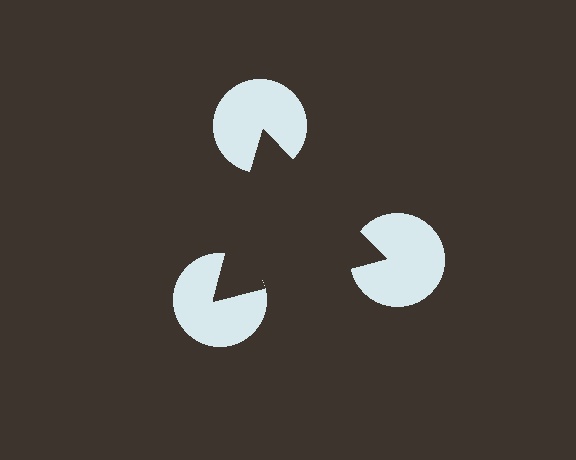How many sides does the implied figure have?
3 sides.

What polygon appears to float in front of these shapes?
An illusory triangle — its edges are inferred from the aligned wedge cuts in the pac-man discs, not physically drawn.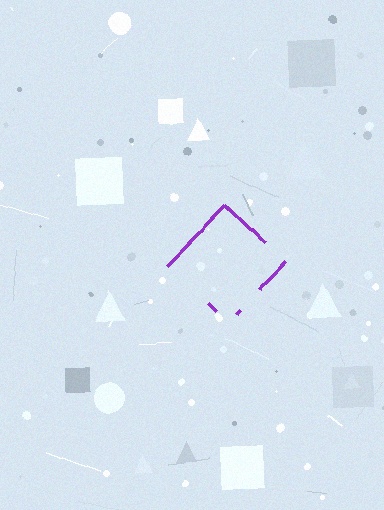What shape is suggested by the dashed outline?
The dashed outline suggests a diamond.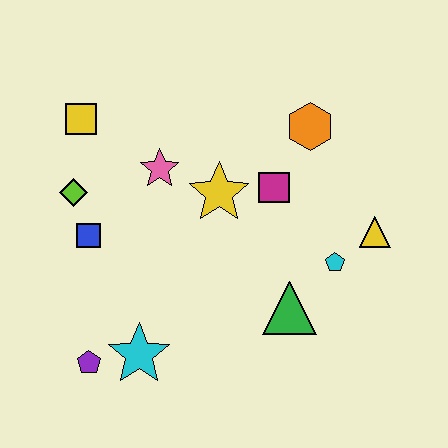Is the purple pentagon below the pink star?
Yes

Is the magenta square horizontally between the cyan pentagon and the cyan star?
Yes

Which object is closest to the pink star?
The yellow star is closest to the pink star.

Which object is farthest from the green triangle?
The yellow square is farthest from the green triangle.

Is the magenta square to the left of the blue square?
No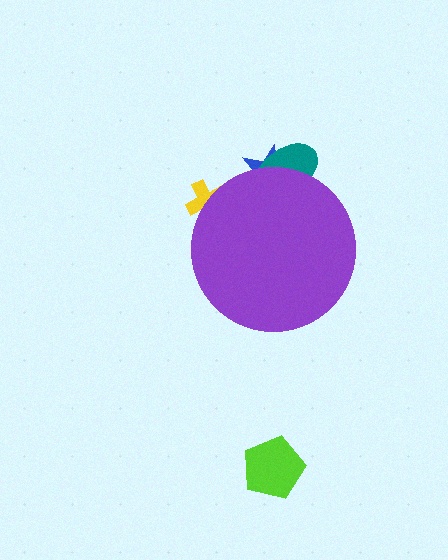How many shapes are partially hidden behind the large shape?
3 shapes are partially hidden.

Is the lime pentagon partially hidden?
No, the lime pentagon is fully visible.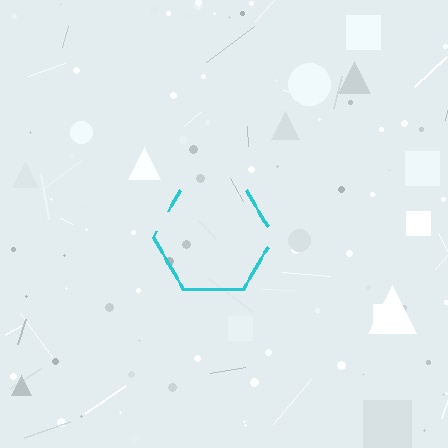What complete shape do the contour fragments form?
The contour fragments form a hexagon.